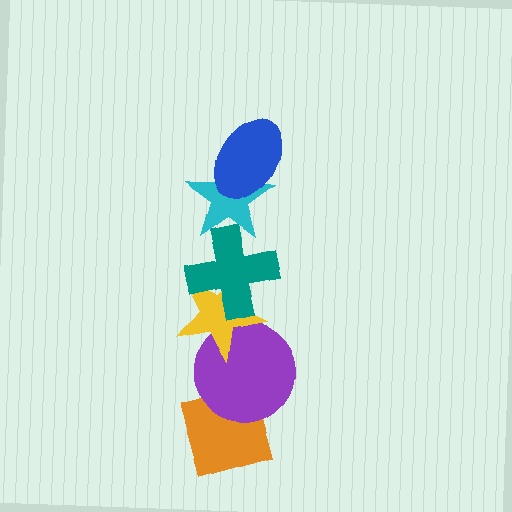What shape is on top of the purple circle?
The yellow star is on top of the purple circle.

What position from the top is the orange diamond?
The orange diamond is 6th from the top.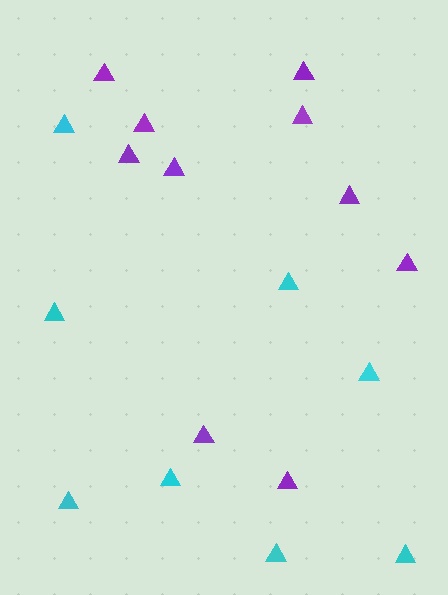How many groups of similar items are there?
There are 2 groups: one group of purple triangles (10) and one group of cyan triangles (8).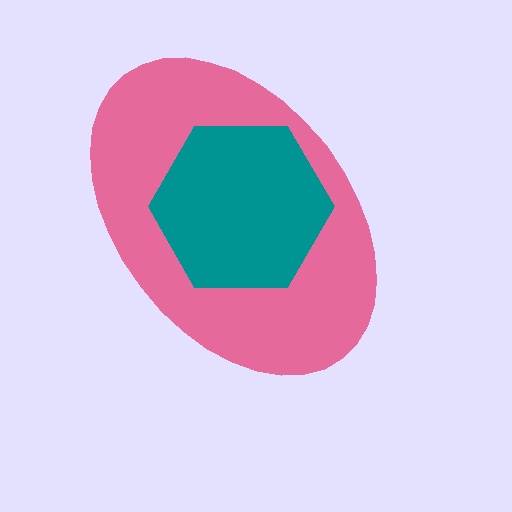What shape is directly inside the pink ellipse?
The teal hexagon.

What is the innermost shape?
The teal hexagon.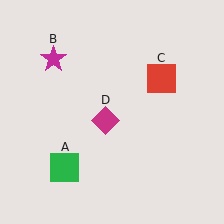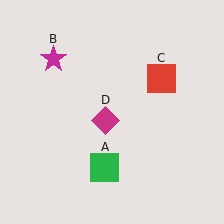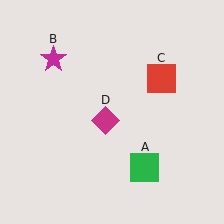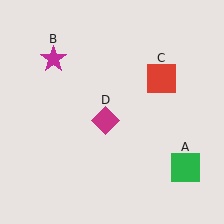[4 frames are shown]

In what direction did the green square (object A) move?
The green square (object A) moved right.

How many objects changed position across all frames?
1 object changed position: green square (object A).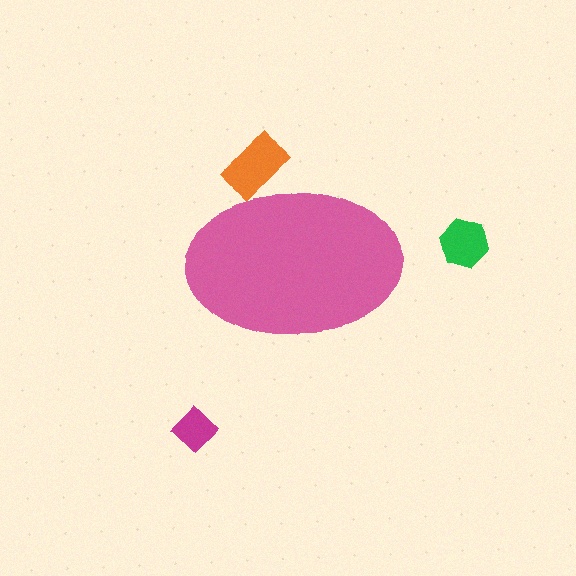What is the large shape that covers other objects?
A pink ellipse.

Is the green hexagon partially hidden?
No, the green hexagon is fully visible.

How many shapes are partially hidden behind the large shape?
1 shape is partially hidden.